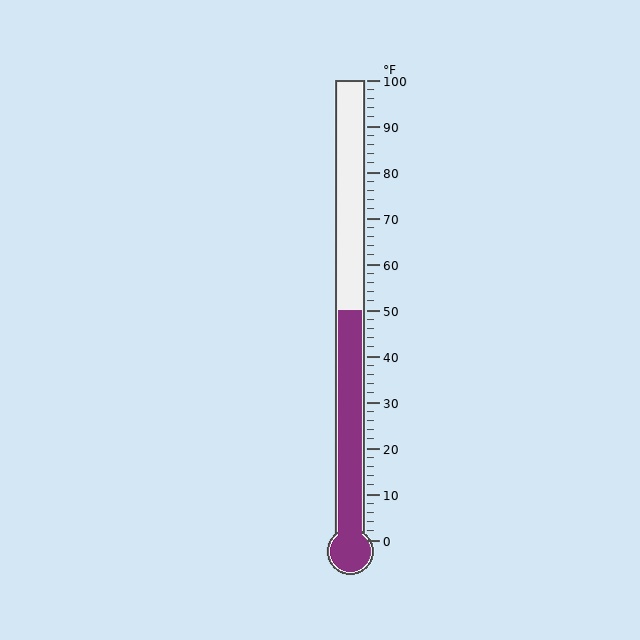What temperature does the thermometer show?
The thermometer shows approximately 50°F.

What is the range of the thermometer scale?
The thermometer scale ranges from 0°F to 100°F.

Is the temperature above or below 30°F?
The temperature is above 30°F.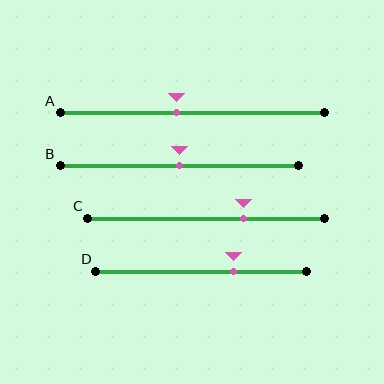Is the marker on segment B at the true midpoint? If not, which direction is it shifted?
Yes, the marker on segment B is at the true midpoint.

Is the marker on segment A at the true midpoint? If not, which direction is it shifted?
No, the marker on segment A is shifted to the left by about 6% of the segment length.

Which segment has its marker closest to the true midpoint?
Segment B has its marker closest to the true midpoint.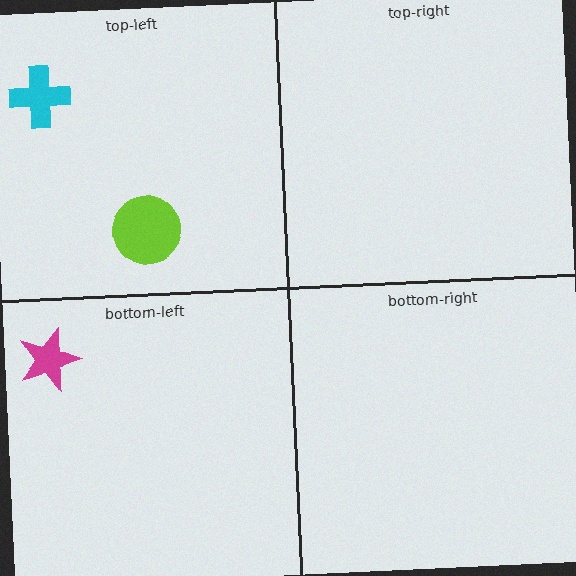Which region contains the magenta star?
The bottom-left region.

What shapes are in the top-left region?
The cyan cross, the lime circle.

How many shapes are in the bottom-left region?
1.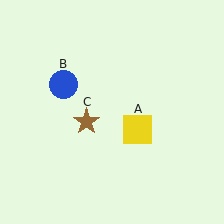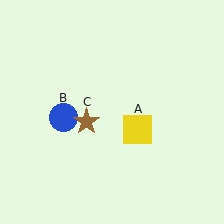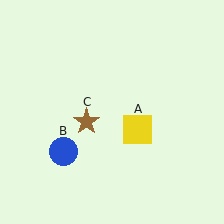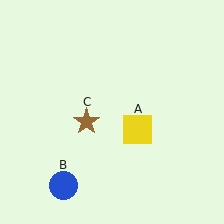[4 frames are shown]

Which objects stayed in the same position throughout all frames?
Yellow square (object A) and brown star (object C) remained stationary.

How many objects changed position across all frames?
1 object changed position: blue circle (object B).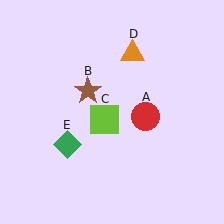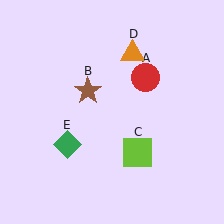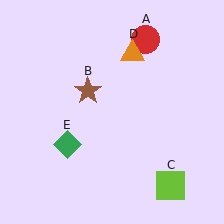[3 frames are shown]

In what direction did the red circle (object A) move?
The red circle (object A) moved up.